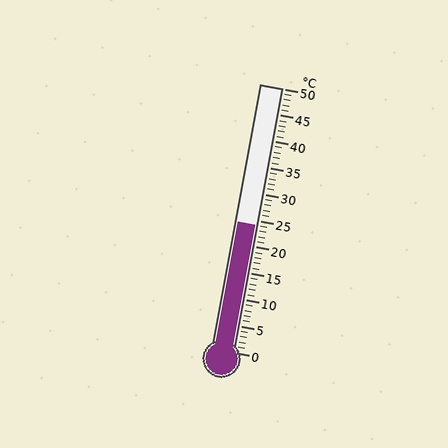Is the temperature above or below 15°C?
The temperature is above 15°C.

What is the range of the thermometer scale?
The thermometer scale ranges from 0°C to 50°C.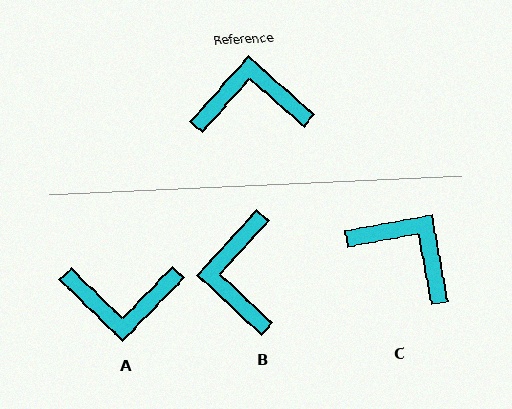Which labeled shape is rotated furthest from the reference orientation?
A, about 178 degrees away.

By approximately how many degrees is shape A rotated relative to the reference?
Approximately 178 degrees counter-clockwise.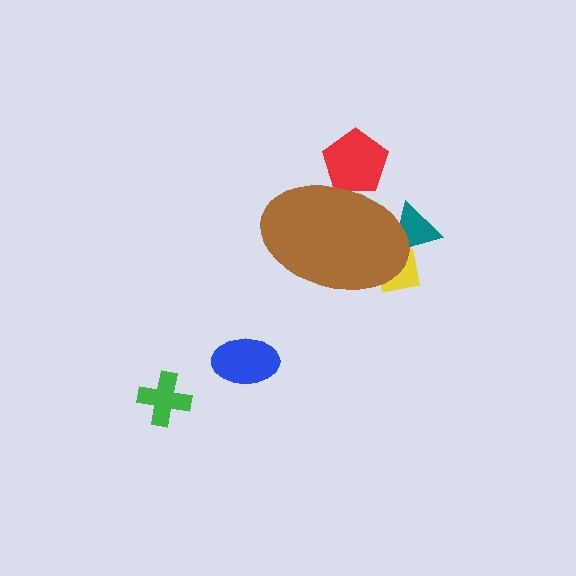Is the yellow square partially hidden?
Yes, the yellow square is partially hidden behind the brown ellipse.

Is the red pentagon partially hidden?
Yes, the red pentagon is partially hidden behind the brown ellipse.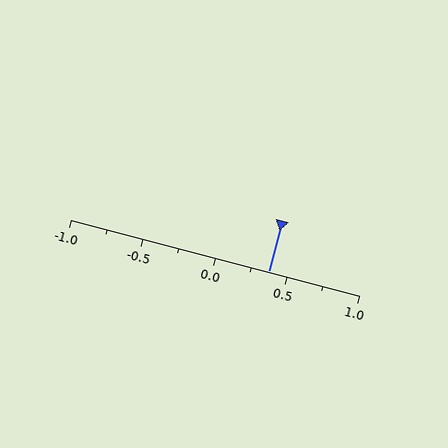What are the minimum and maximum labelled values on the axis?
The axis runs from -1.0 to 1.0.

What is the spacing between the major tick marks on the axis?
The major ticks are spaced 0.5 apart.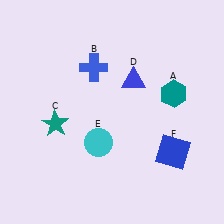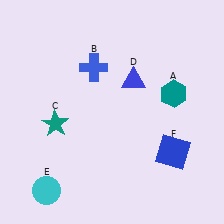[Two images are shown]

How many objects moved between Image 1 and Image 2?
1 object moved between the two images.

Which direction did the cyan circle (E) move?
The cyan circle (E) moved left.